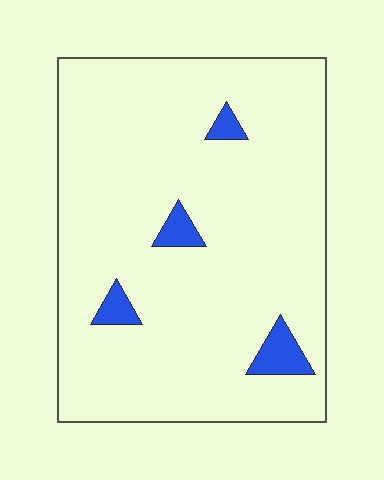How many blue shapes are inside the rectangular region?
4.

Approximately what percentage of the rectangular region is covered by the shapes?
Approximately 5%.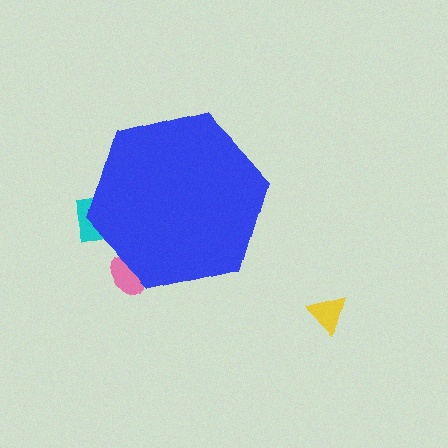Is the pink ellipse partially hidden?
Yes, the pink ellipse is partially hidden behind the blue hexagon.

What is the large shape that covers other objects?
A blue hexagon.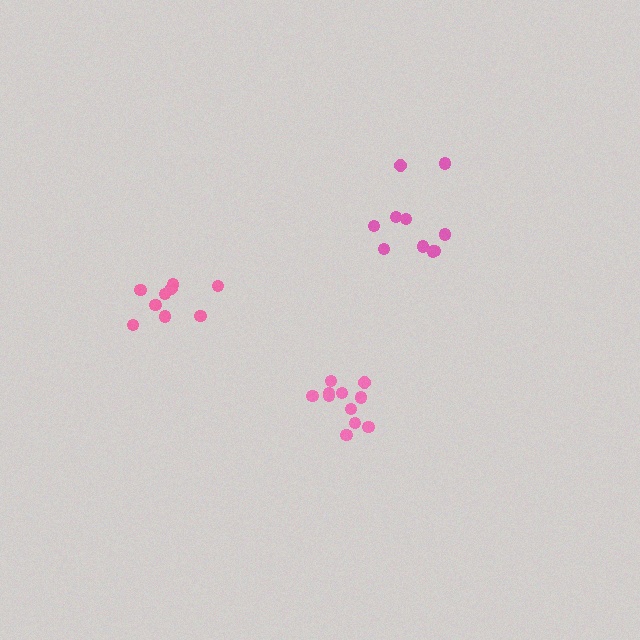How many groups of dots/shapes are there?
There are 3 groups.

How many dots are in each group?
Group 1: 10 dots, Group 2: 11 dots, Group 3: 9 dots (30 total).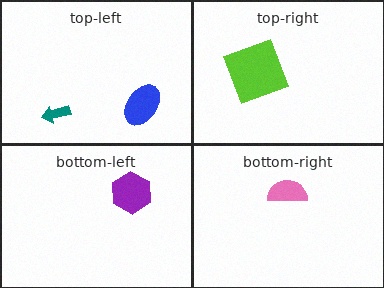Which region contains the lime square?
The top-right region.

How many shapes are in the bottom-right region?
1.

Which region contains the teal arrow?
The top-left region.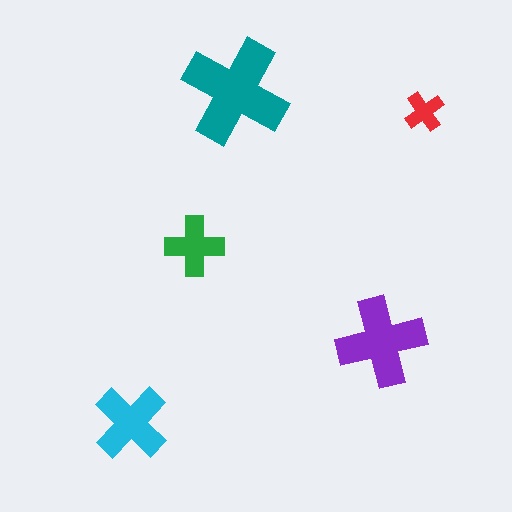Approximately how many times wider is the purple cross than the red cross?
About 2 times wider.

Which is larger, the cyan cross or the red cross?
The cyan one.